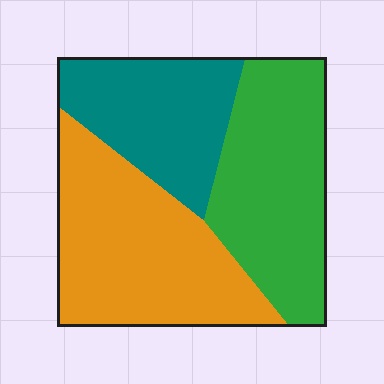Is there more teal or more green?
Green.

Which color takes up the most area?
Orange, at roughly 40%.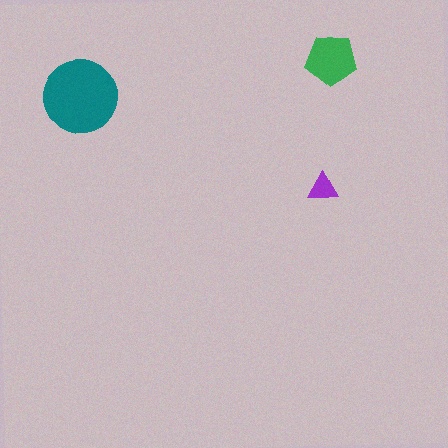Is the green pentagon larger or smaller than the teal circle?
Smaller.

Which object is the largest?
The teal circle.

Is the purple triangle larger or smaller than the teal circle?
Smaller.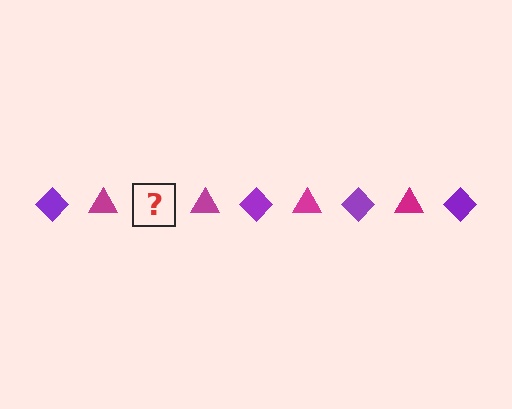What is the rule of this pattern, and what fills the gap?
The rule is that the pattern alternates between purple diamond and magenta triangle. The gap should be filled with a purple diamond.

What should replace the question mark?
The question mark should be replaced with a purple diamond.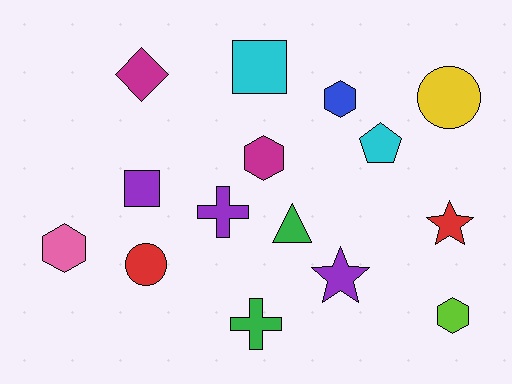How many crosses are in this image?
There are 2 crosses.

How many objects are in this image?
There are 15 objects.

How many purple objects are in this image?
There are 3 purple objects.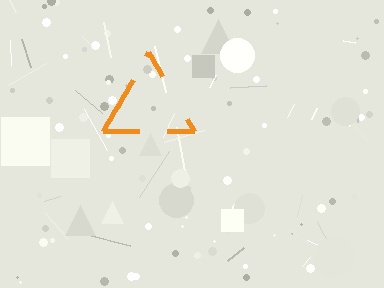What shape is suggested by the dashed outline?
The dashed outline suggests a triangle.